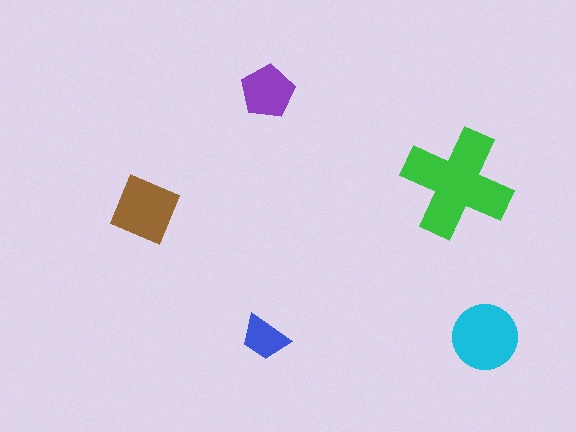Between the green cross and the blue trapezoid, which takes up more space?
The green cross.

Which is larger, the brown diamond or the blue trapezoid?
The brown diamond.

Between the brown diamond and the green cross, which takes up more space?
The green cross.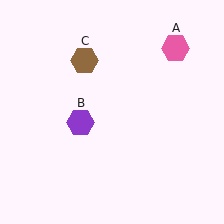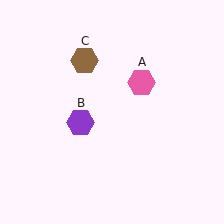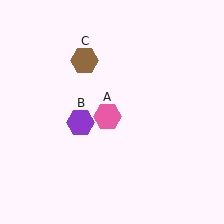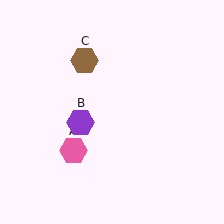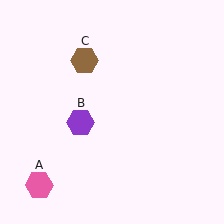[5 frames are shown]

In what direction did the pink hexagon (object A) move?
The pink hexagon (object A) moved down and to the left.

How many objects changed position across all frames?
1 object changed position: pink hexagon (object A).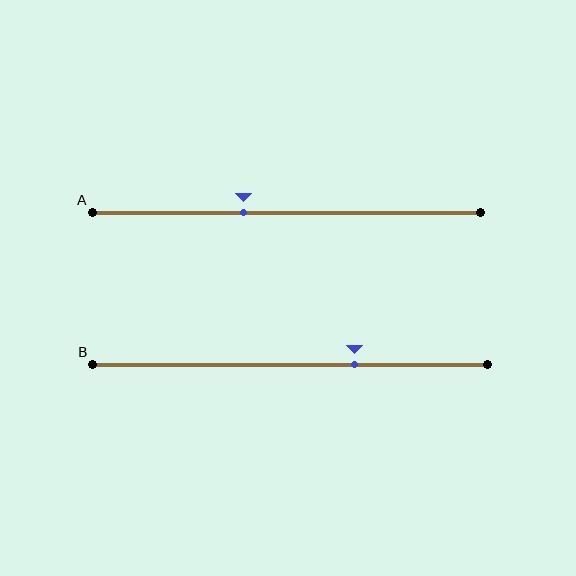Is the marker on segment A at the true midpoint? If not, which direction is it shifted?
No, the marker on segment A is shifted to the left by about 11% of the segment length.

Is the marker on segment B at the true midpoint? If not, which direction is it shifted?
No, the marker on segment B is shifted to the right by about 16% of the segment length.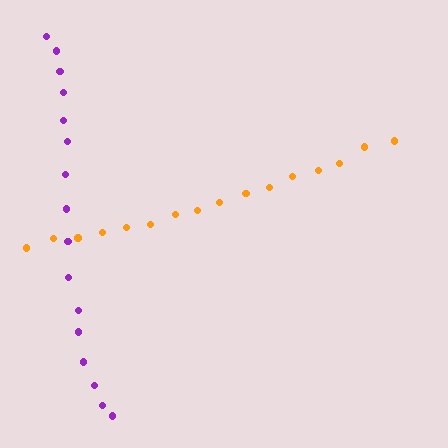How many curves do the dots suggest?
There are 2 distinct paths.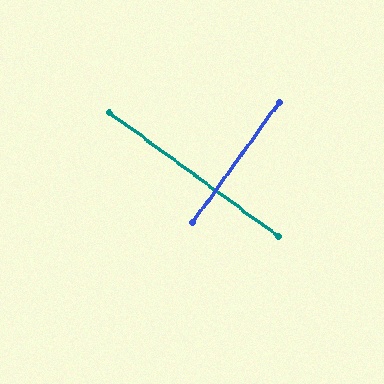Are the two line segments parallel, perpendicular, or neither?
Perpendicular — they meet at approximately 90°.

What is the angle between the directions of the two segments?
Approximately 90 degrees.